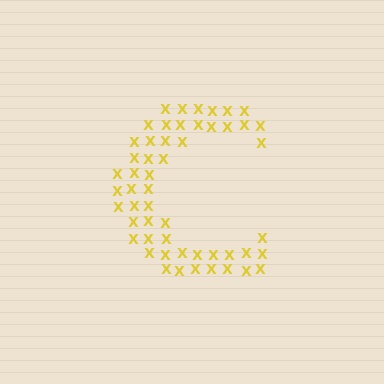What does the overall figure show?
The overall figure shows the letter C.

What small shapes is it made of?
It is made of small letter X's.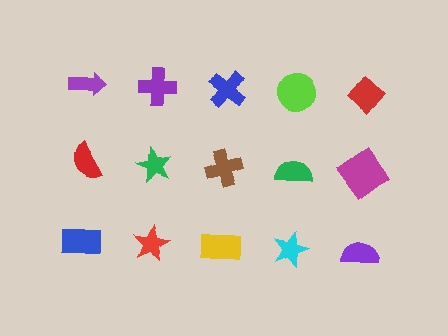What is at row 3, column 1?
A blue rectangle.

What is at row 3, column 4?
A cyan star.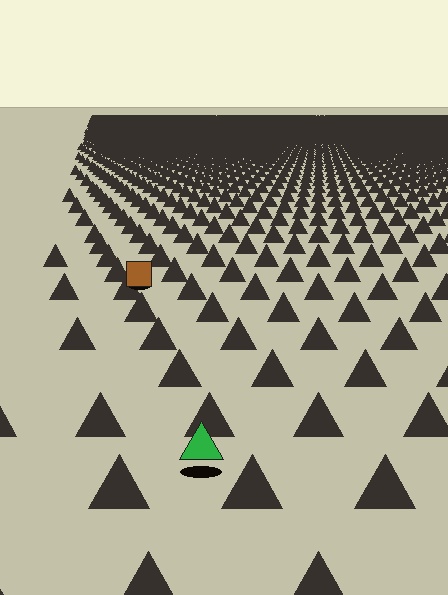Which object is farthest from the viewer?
The brown square is farthest from the viewer. It appears smaller and the ground texture around it is denser.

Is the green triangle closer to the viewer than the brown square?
Yes. The green triangle is closer — you can tell from the texture gradient: the ground texture is coarser near it.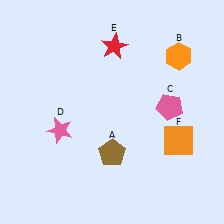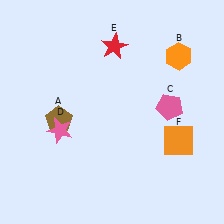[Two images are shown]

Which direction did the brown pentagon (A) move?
The brown pentagon (A) moved left.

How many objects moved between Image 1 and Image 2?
1 object moved between the two images.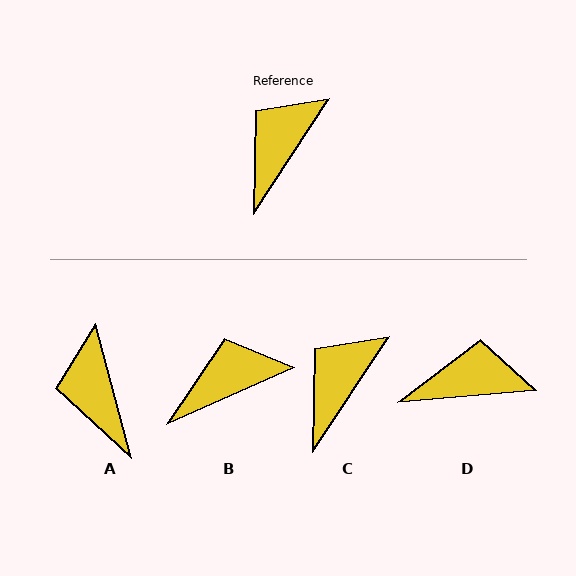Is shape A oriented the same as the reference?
No, it is off by about 49 degrees.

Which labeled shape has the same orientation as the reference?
C.